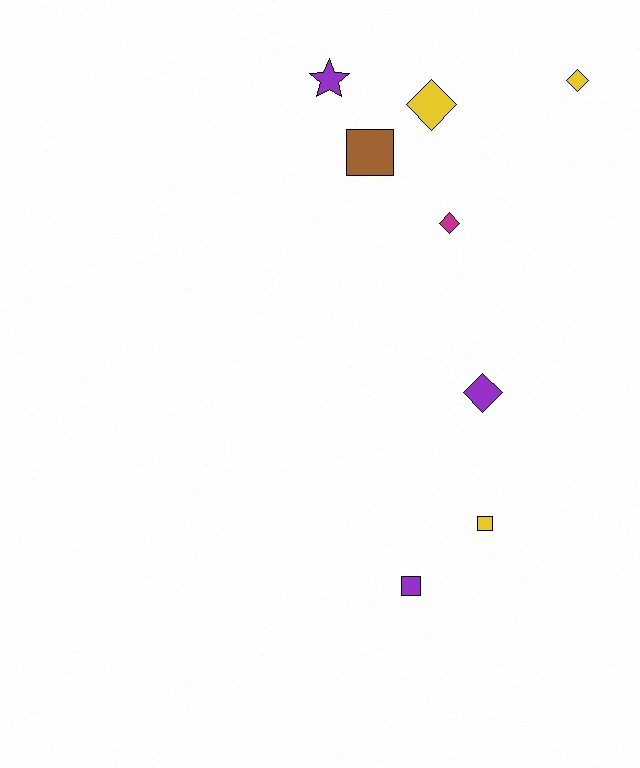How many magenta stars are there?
There are no magenta stars.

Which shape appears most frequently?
Diamond, with 4 objects.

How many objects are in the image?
There are 8 objects.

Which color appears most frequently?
Yellow, with 3 objects.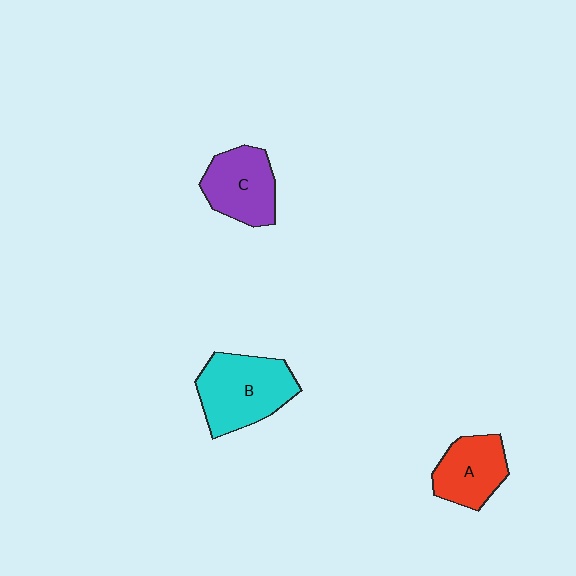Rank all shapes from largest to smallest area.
From largest to smallest: B (cyan), C (purple), A (red).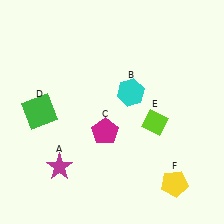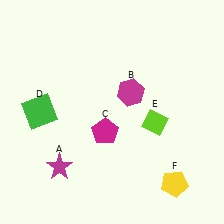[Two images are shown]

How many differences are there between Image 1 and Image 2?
There is 1 difference between the two images.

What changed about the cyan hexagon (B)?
In Image 1, B is cyan. In Image 2, it changed to magenta.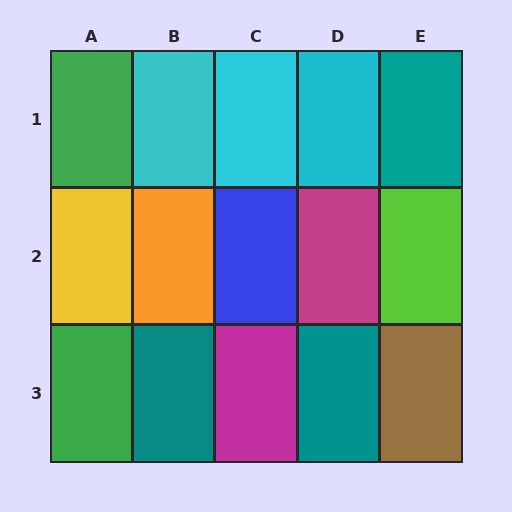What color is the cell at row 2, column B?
Orange.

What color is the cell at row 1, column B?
Cyan.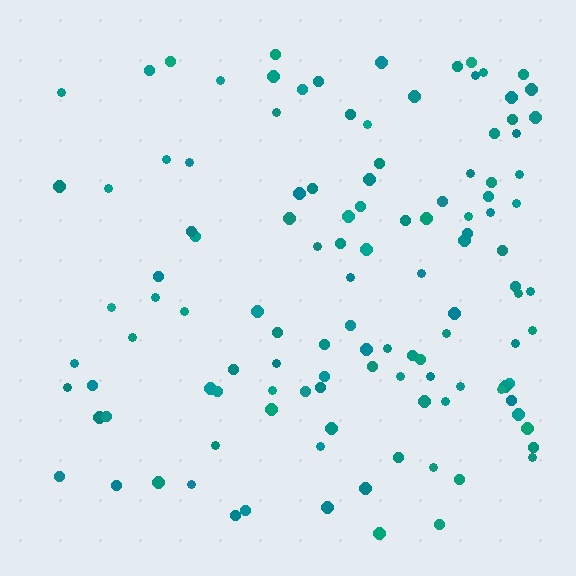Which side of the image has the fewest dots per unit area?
The left.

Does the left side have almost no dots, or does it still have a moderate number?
Still a moderate number, just noticeably fewer than the right.